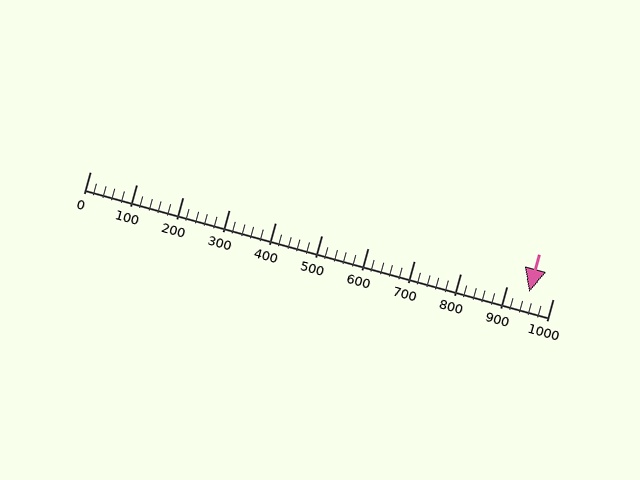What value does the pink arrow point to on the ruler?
The pink arrow points to approximately 949.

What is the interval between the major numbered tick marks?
The major tick marks are spaced 100 units apart.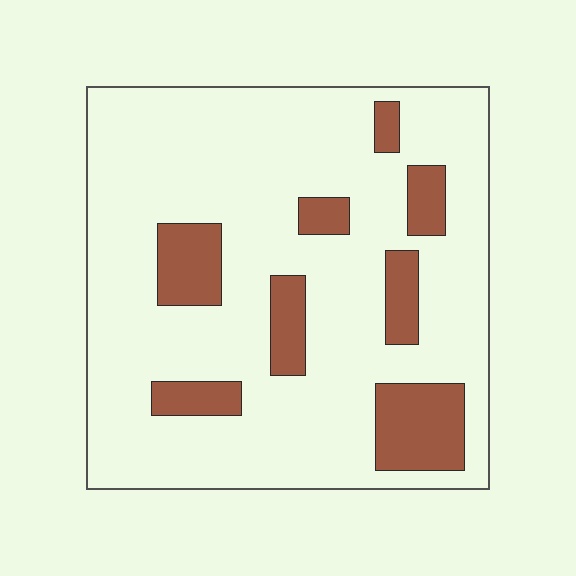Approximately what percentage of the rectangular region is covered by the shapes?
Approximately 20%.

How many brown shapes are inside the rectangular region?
8.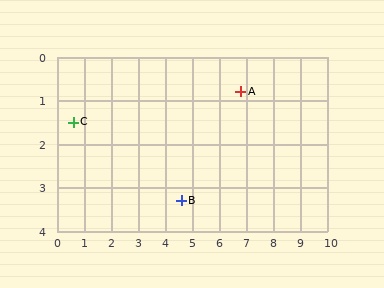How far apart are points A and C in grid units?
Points A and C are about 6.2 grid units apart.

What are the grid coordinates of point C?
Point C is at approximately (0.6, 1.5).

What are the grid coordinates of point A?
Point A is at approximately (6.8, 0.8).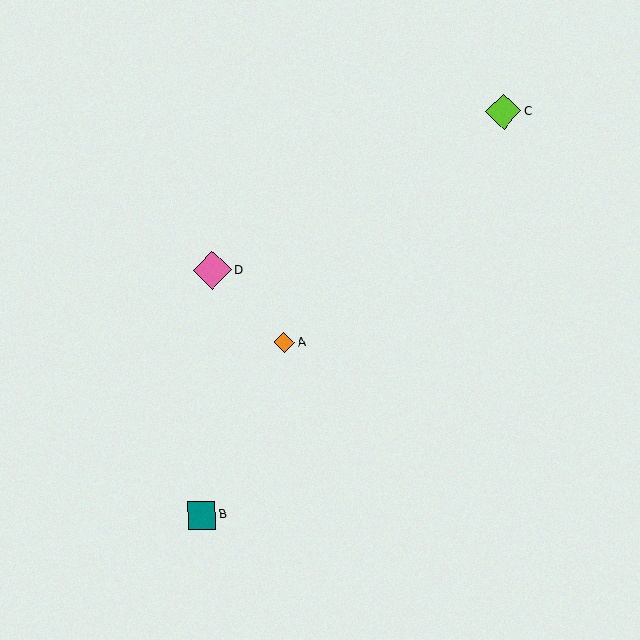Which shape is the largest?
The pink diamond (labeled D) is the largest.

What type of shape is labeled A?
Shape A is an orange diamond.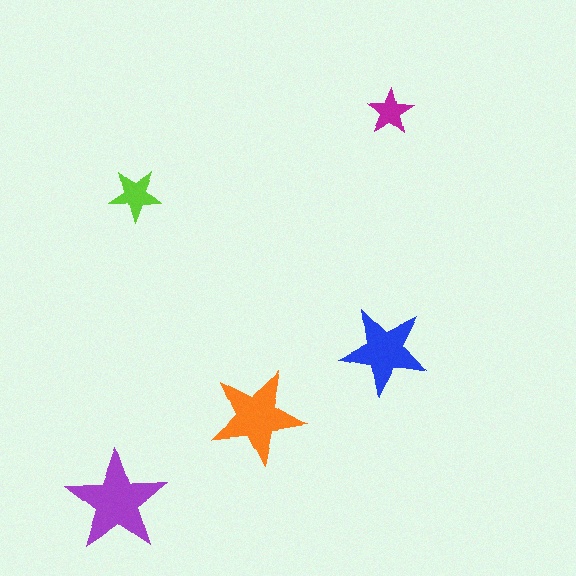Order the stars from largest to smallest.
the purple one, the orange one, the blue one, the lime one, the magenta one.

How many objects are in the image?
There are 5 objects in the image.